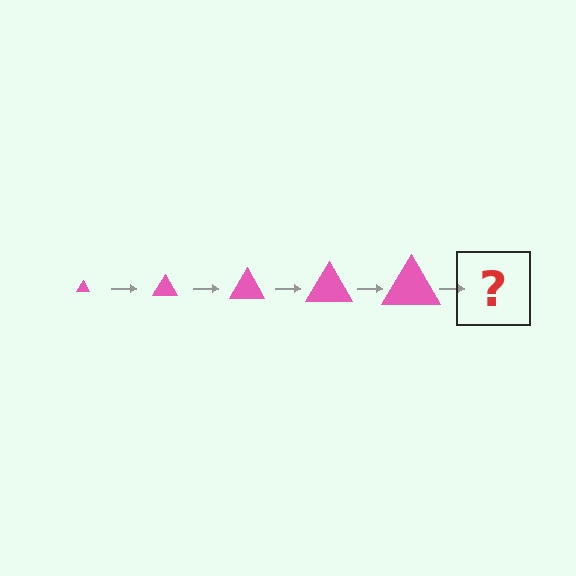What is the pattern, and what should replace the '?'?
The pattern is that the triangle gets progressively larger each step. The '?' should be a pink triangle, larger than the previous one.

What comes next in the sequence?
The next element should be a pink triangle, larger than the previous one.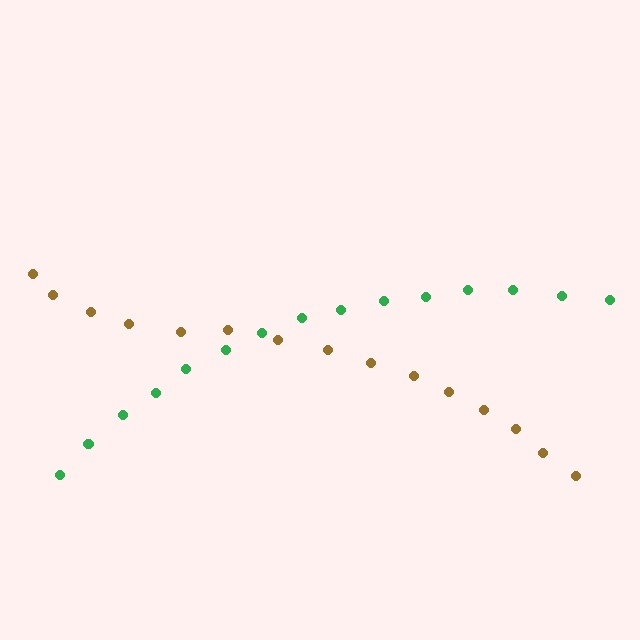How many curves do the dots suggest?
There are 2 distinct paths.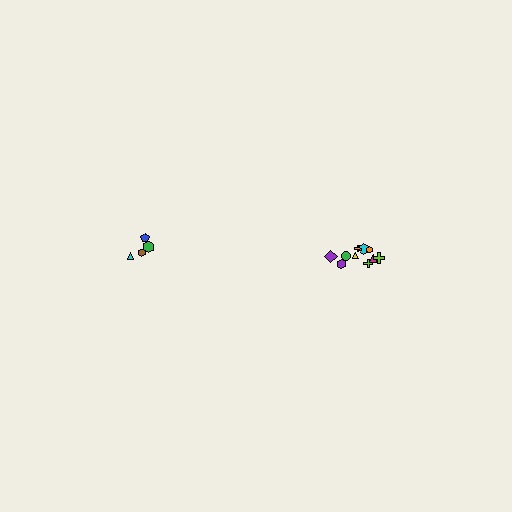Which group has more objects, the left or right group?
The right group.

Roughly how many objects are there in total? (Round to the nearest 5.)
Roughly 15 objects in total.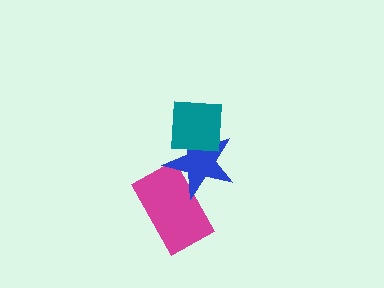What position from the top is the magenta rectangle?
The magenta rectangle is 3rd from the top.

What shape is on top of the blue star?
The teal square is on top of the blue star.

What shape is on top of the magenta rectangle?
The blue star is on top of the magenta rectangle.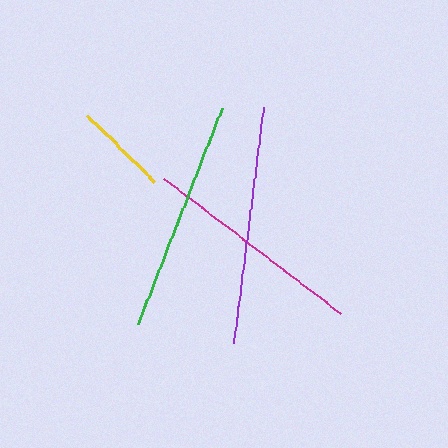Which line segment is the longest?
The purple line is the longest at approximately 239 pixels.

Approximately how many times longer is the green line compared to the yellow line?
The green line is approximately 2.4 times the length of the yellow line.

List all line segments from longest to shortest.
From longest to shortest: purple, green, magenta, yellow.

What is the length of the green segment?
The green segment is approximately 232 pixels long.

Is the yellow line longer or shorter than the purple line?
The purple line is longer than the yellow line.